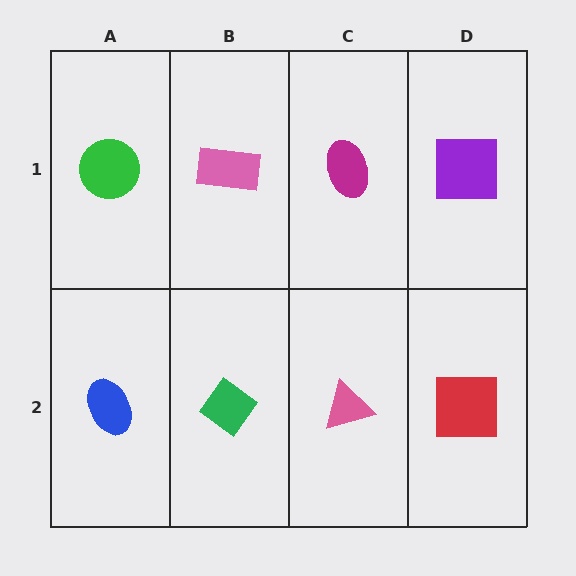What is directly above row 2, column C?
A magenta ellipse.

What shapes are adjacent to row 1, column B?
A green diamond (row 2, column B), a green circle (row 1, column A), a magenta ellipse (row 1, column C).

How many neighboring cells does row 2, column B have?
3.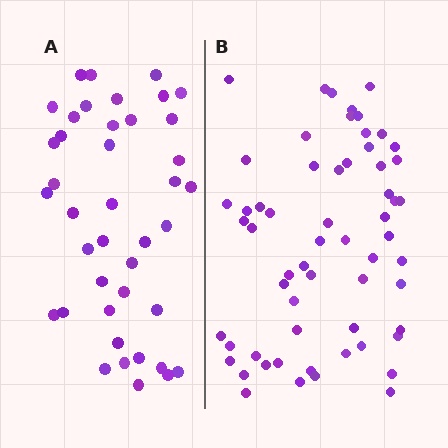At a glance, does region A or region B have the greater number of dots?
Region B (the right region) has more dots.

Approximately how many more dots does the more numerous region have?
Region B has approximately 20 more dots than region A.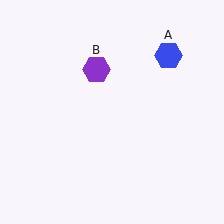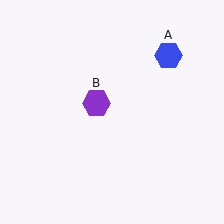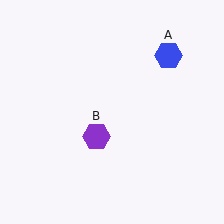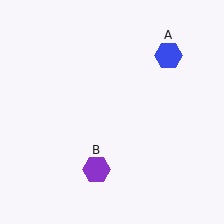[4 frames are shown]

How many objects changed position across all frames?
1 object changed position: purple hexagon (object B).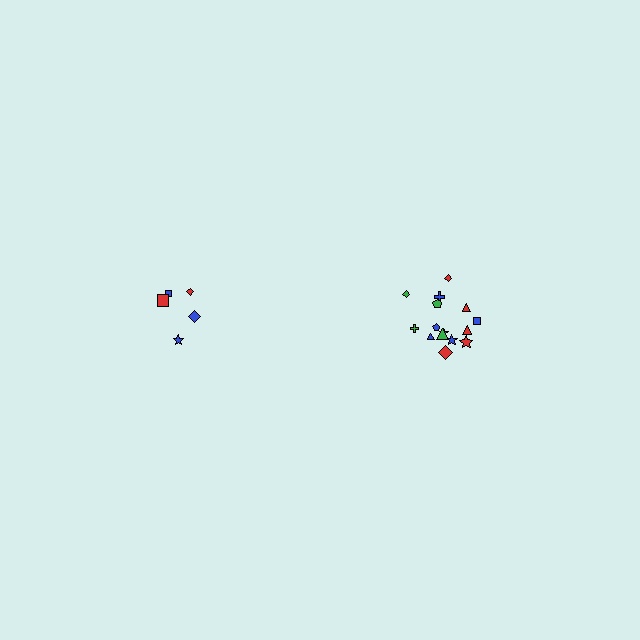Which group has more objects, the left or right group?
The right group.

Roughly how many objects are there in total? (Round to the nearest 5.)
Roughly 20 objects in total.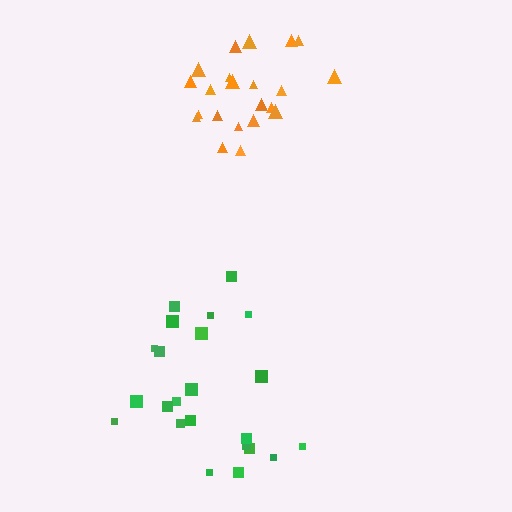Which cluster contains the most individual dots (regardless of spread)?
Green (24).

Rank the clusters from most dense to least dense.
green, orange.